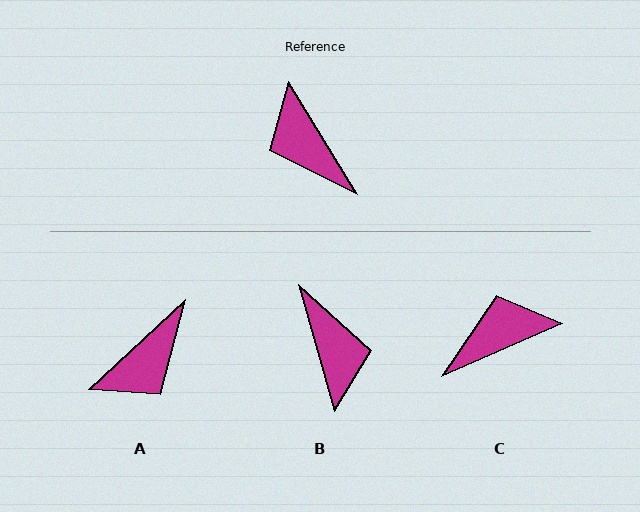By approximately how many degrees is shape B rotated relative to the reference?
Approximately 164 degrees counter-clockwise.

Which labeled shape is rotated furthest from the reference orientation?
B, about 164 degrees away.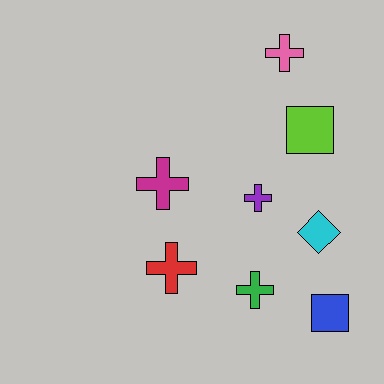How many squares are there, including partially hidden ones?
There are 2 squares.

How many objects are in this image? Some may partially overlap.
There are 8 objects.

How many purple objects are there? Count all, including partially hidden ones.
There is 1 purple object.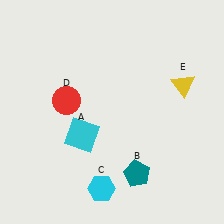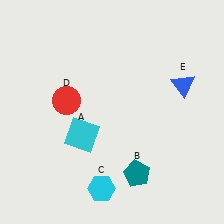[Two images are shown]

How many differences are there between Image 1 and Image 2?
There is 1 difference between the two images.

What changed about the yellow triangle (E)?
In Image 1, E is yellow. In Image 2, it changed to blue.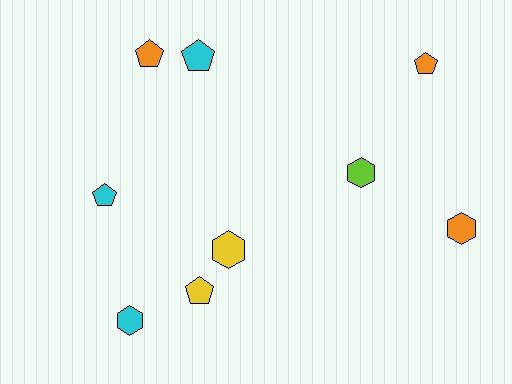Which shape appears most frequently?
Pentagon, with 5 objects.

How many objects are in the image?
There are 9 objects.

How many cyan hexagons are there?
There is 1 cyan hexagon.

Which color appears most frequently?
Cyan, with 3 objects.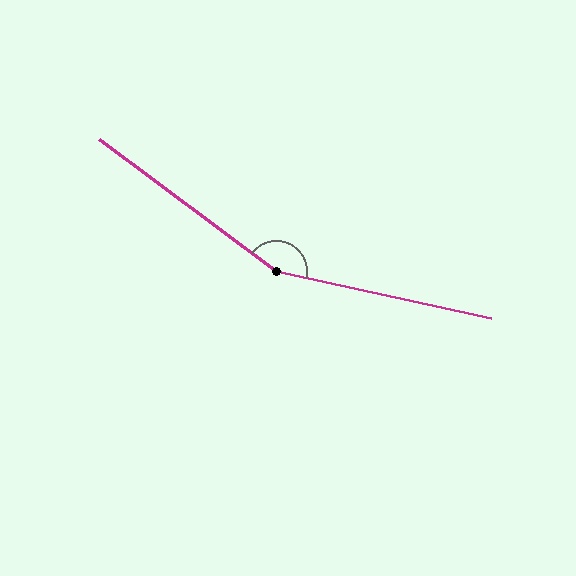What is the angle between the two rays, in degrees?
Approximately 156 degrees.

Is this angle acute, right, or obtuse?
It is obtuse.